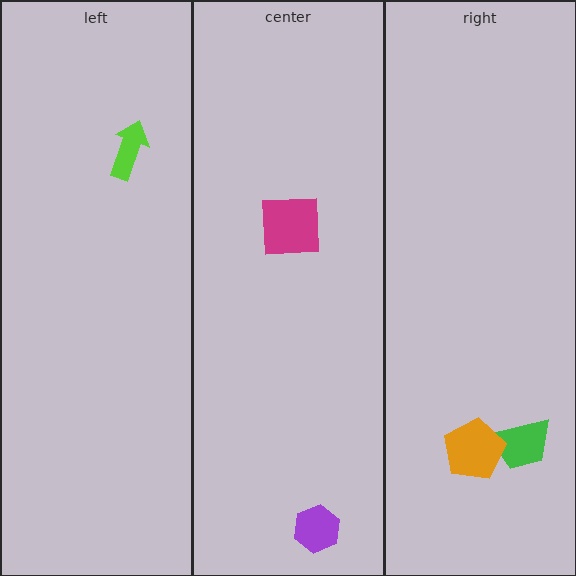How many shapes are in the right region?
2.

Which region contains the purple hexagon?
The center region.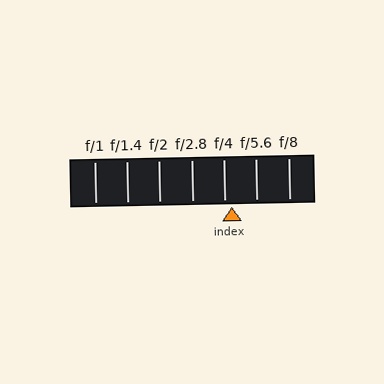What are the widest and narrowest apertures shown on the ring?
The widest aperture shown is f/1 and the narrowest is f/8.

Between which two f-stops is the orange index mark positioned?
The index mark is between f/4 and f/5.6.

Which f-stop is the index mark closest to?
The index mark is closest to f/4.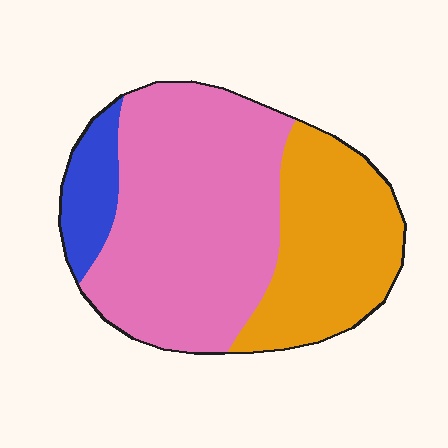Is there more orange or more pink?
Pink.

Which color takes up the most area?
Pink, at roughly 55%.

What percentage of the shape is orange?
Orange covers roughly 35% of the shape.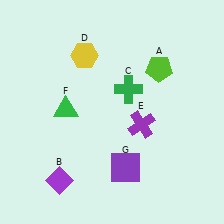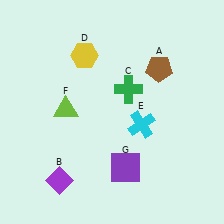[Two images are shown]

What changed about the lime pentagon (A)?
In Image 1, A is lime. In Image 2, it changed to brown.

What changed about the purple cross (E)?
In Image 1, E is purple. In Image 2, it changed to cyan.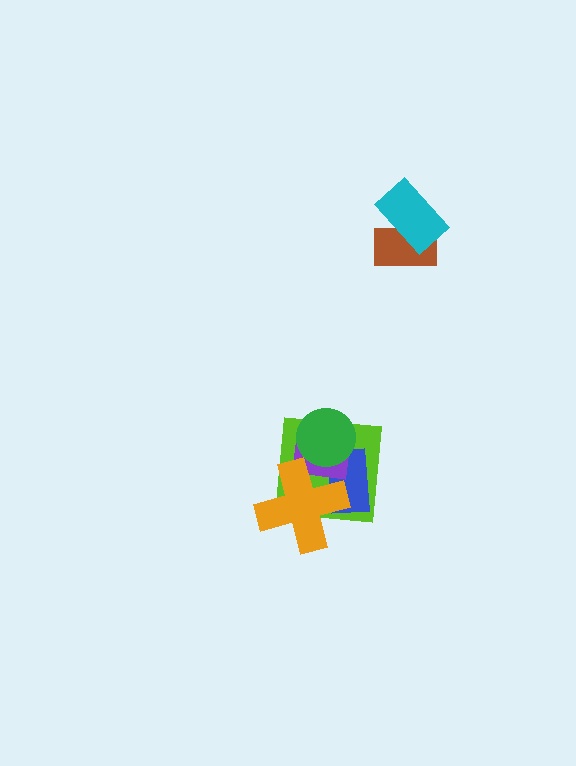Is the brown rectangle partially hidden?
Yes, it is partially covered by another shape.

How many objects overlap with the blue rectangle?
4 objects overlap with the blue rectangle.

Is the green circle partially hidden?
No, no other shape covers it.